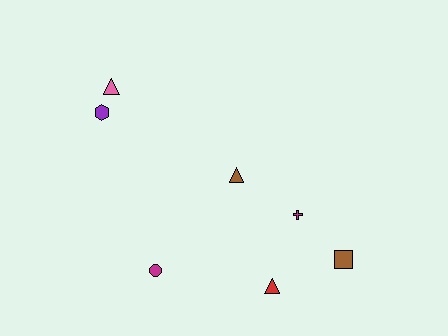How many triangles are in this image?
There are 3 triangles.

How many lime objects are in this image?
There are no lime objects.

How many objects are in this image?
There are 7 objects.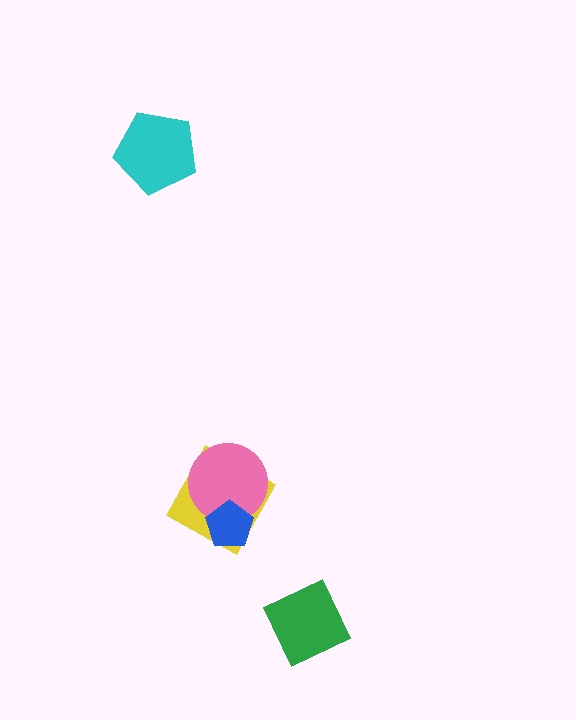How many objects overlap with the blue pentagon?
2 objects overlap with the blue pentagon.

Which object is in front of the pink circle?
The blue pentagon is in front of the pink circle.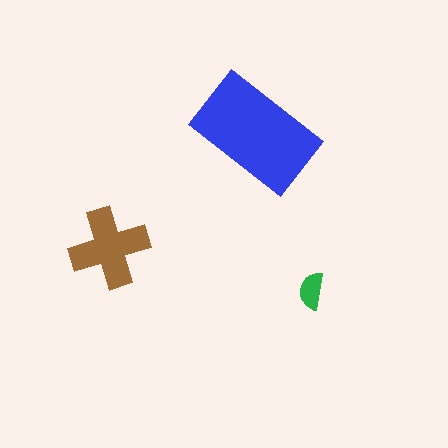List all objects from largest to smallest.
The blue rectangle, the brown cross, the green semicircle.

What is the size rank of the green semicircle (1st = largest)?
3rd.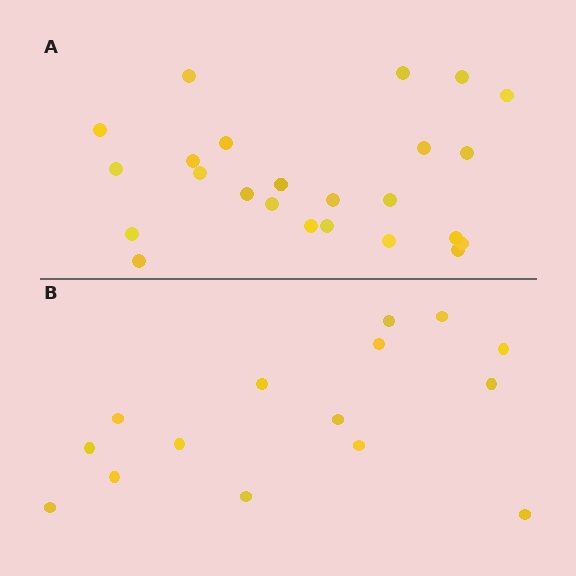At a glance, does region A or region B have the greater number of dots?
Region A (the top region) has more dots.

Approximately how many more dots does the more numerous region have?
Region A has roughly 8 or so more dots than region B.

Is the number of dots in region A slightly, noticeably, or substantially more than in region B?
Region A has substantially more. The ratio is roughly 1.6 to 1.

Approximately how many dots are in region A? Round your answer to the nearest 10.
About 20 dots. (The exact count is 24, which rounds to 20.)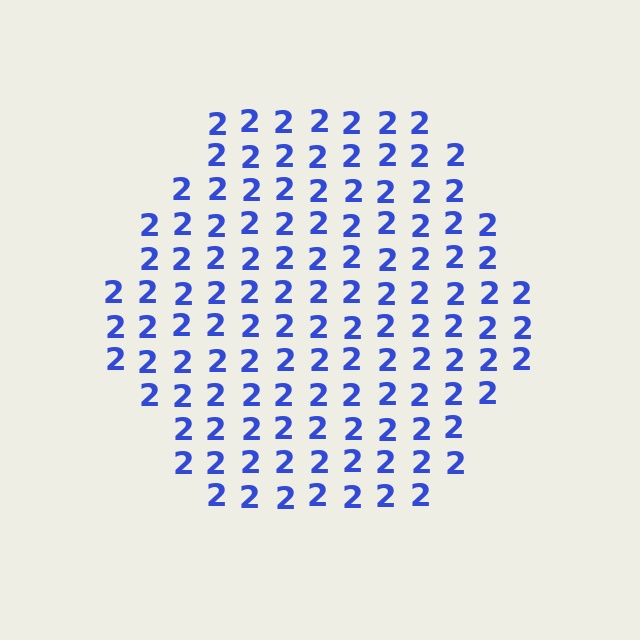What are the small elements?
The small elements are digit 2's.